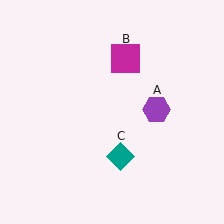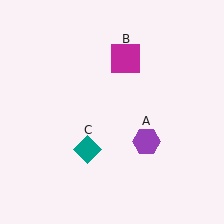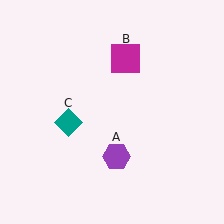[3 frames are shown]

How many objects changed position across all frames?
2 objects changed position: purple hexagon (object A), teal diamond (object C).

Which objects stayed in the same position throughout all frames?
Magenta square (object B) remained stationary.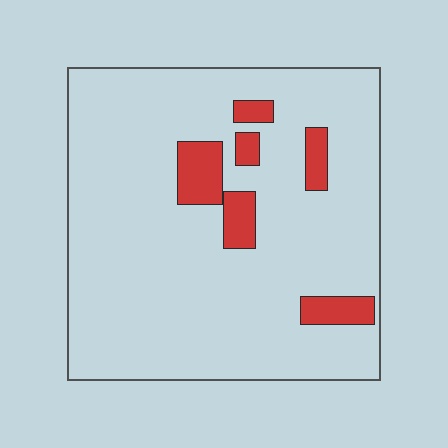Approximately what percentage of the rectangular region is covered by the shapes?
Approximately 10%.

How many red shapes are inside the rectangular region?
6.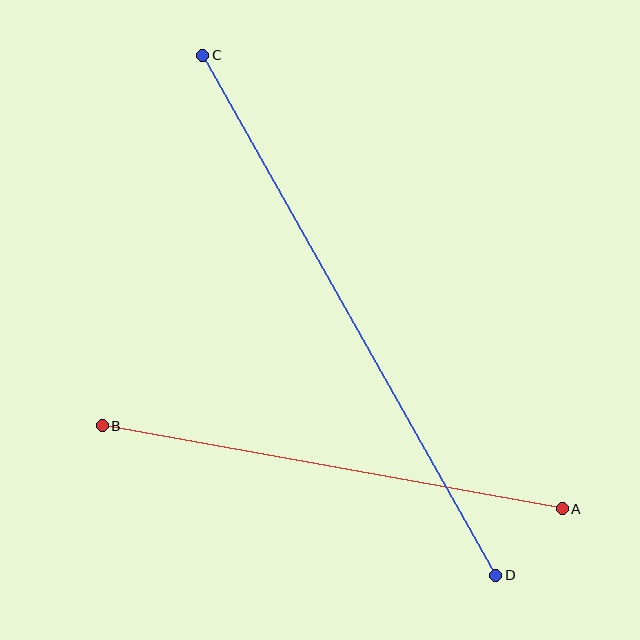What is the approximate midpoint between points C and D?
The midpoint is at approximately (349, 315) pixels.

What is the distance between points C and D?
The distance is approximately 597 pixels.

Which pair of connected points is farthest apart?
Points C and D are farthest apart.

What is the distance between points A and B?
The distance is approximately 467 pixels.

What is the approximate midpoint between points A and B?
The midpoint is at approximately (332, 467) pixels.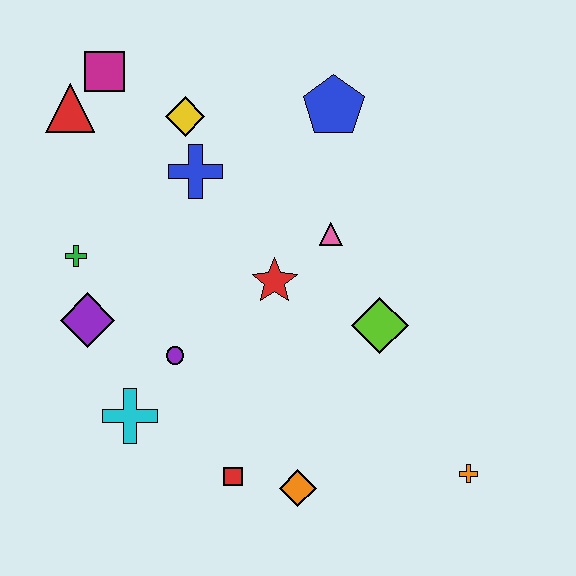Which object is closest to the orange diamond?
The red square is closest to the orange diamond.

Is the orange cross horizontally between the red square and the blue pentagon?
No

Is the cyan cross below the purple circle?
Yes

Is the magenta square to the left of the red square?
Yes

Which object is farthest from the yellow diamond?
The orange cross is farthest from the yellow diamond.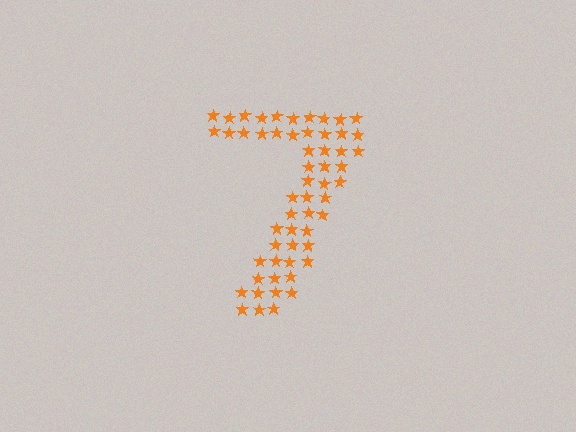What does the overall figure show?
The overall figure shows the digit 7.